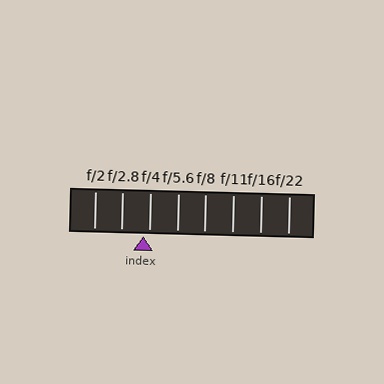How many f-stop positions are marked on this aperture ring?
There are 8 f-stop positions marked.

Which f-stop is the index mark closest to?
The index mark is closest to f/4.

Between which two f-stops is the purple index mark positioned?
The index mark is between f/2.8 and f/4.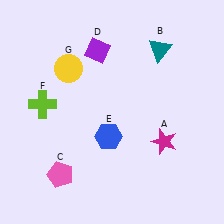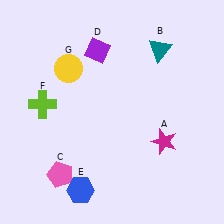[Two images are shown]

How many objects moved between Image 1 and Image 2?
1 object moved between the two images.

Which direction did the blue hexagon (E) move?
The blue hexagon (E) moved down.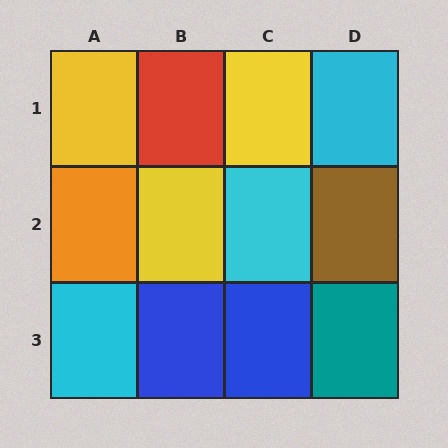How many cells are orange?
1 cell is orange.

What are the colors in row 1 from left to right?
Yellow, red, yellow, cyan.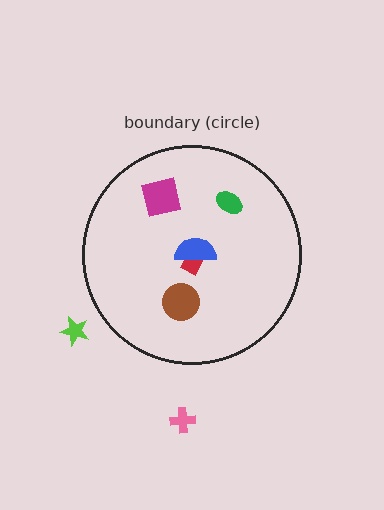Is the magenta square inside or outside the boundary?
Inside.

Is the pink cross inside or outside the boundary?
Outside.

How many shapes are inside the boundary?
5 inside, 2 outside.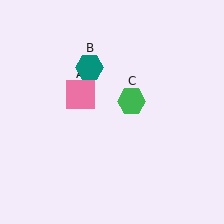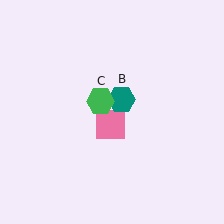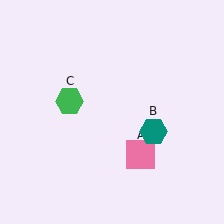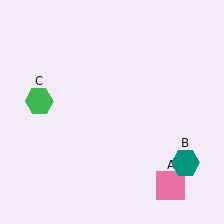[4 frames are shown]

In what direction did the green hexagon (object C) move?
The green hexagon (object C) moved left.